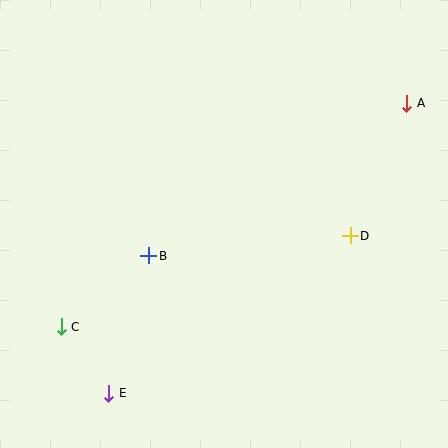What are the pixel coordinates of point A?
Point A is at (407, 103).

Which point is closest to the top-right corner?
Point A is closest to the top-right corner.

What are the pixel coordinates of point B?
Point B is at (149, 256).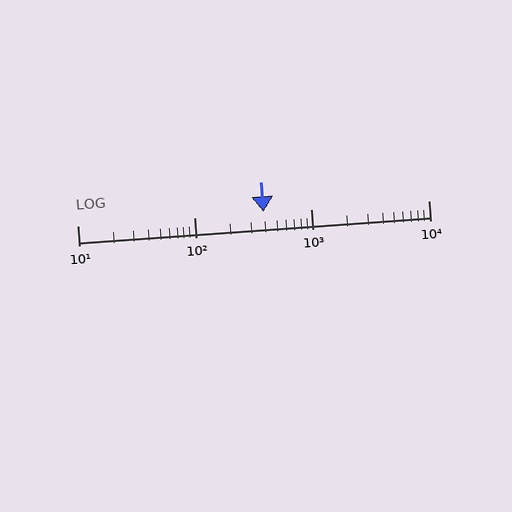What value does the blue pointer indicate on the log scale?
The pointer indicates approximately 390.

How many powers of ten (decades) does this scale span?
The scale spans 3 decades, from 10 to 10000.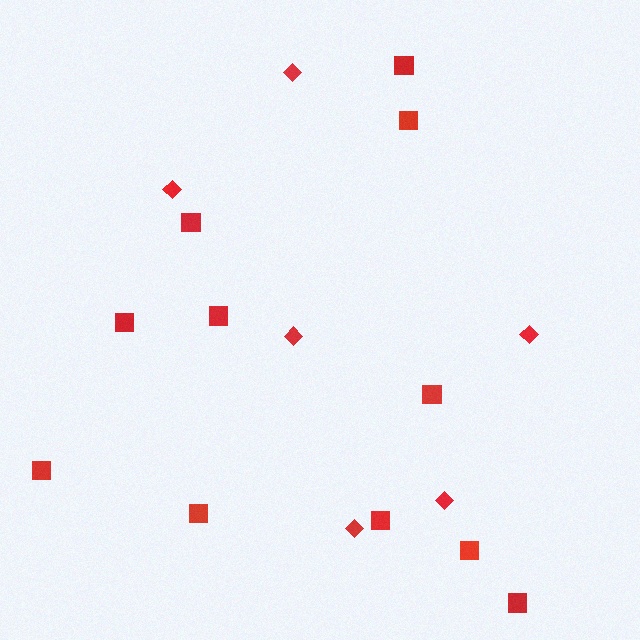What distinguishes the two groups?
There are 2 groups: one group of squares (11) and one group of diamonds (6).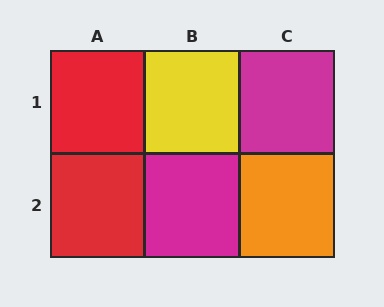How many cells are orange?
1 cell is orange.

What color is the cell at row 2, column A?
Red.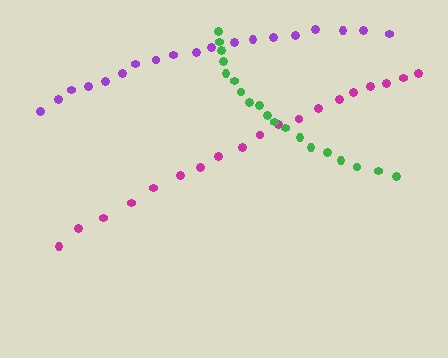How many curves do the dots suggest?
There are 3 distinct paths.